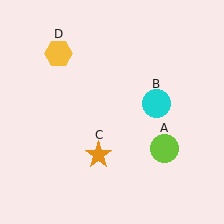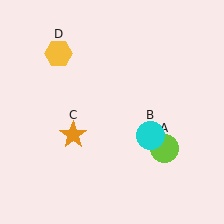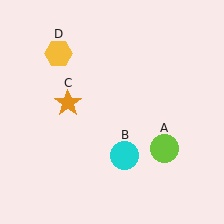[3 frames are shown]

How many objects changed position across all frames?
2 objects changed position: cyan circle (object B), orange star (object C).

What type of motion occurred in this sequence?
The cyan circle (object B), orange star (object C) rotated clockwise around the center of the scene.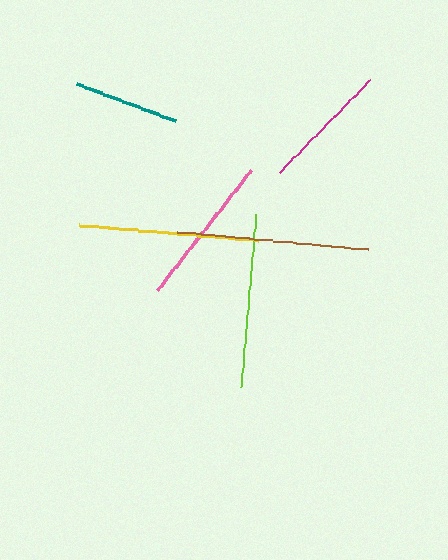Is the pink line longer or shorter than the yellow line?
The yellow line is longer than the pink line.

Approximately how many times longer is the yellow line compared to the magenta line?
The yellow line is approximately 1.4 times the length of the magenta line.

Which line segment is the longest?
The brown line is the longest at approximately 191 pixels.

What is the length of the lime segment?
The lime segment is approximately 174 pixels long.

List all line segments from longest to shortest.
From longest to shortest: brown, yellow, lime, pink, magenta, teal.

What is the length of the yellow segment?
The yellow segment is approximately 179 pixels long.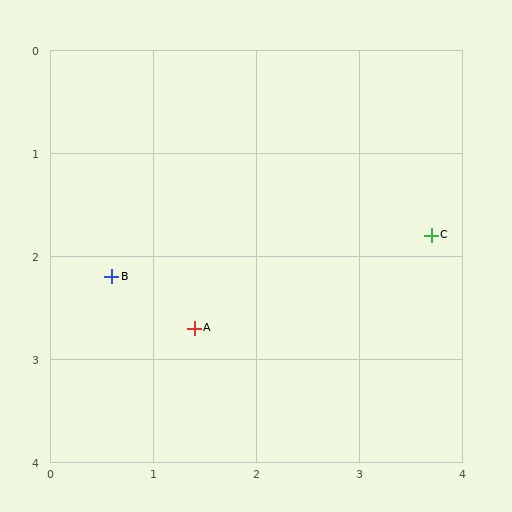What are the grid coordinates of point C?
Point C is at approximately (3.7, 1.8).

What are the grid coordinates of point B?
Point B is at approximately (0.6, 2.2).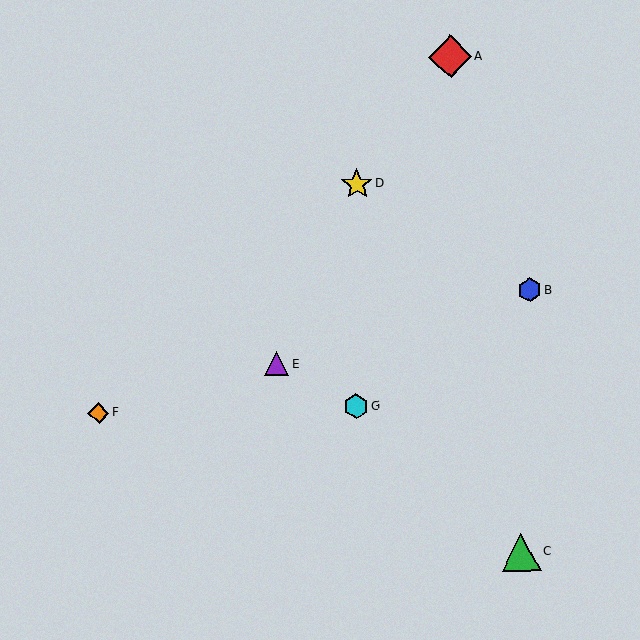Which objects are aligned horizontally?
Objects F, G are aligned horizontally.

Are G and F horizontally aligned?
Yes, both are at y≈406.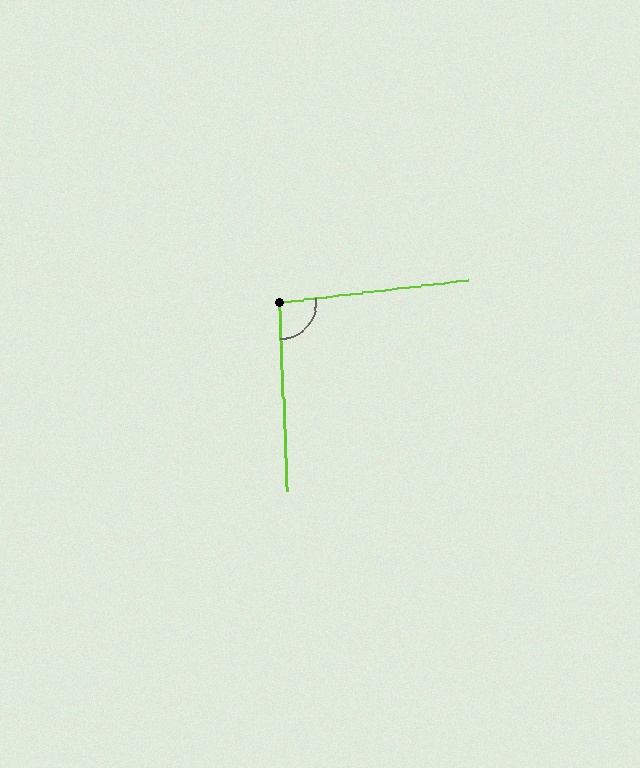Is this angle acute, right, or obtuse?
It is approximately a right angle.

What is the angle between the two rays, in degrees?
Approximately 95 degrees.